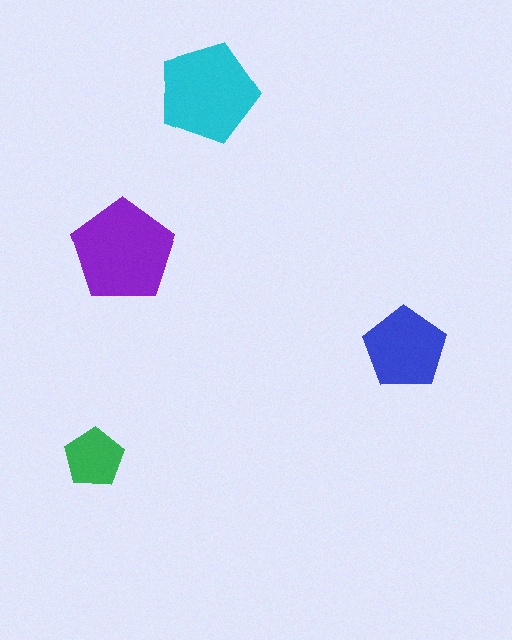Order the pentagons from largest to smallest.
the purple one, the cyan one, the blue one, the green one.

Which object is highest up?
The cyan pentagon is topmost.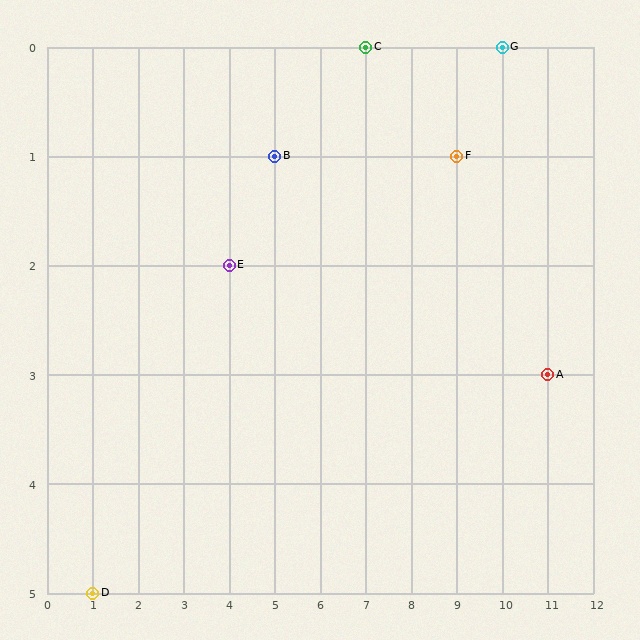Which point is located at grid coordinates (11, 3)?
Point A is at (11, 3).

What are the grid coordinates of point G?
Point G is at grid coordinates (10, 0).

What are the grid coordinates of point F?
Point F is at grid coordinates (9, 1).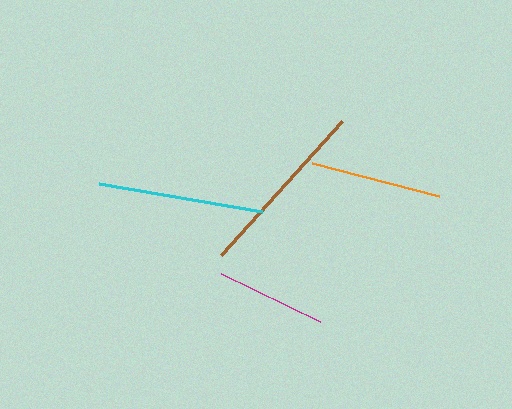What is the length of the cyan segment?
The cyan segment is approximately 165 pixels long.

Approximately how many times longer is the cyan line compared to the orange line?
The cyan line is approximately 1.3 times the length of the orange line.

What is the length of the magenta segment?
The magenta segment is approximately 110 pixels long.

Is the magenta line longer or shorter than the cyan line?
The cyan line is longer than the magenta line.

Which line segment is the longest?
The brown line is the longest at approximately 181 pixels.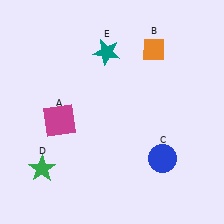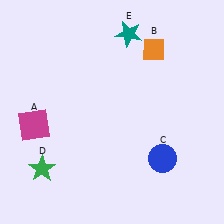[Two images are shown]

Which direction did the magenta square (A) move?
The magenta square (A) moved left.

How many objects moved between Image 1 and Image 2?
2 objects moved between the two images.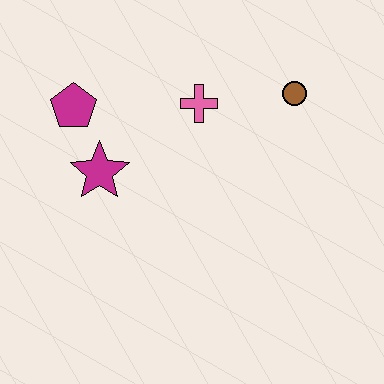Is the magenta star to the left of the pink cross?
Yes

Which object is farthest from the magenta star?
The brown circle is farthest from the magenta star.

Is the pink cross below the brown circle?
Yes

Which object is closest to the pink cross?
The brown circle is closest to the pink cross.